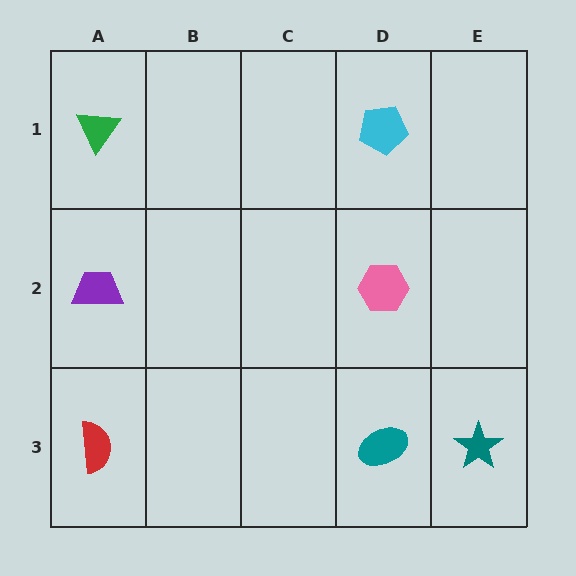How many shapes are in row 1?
2 shapes.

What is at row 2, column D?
A pink hexagon.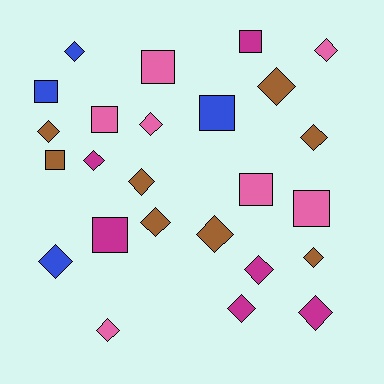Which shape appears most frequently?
Diamond, with 16 objects.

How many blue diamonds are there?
There are 2 blue diamonds.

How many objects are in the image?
There are 25 objects.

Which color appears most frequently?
Brown, with 8 objects.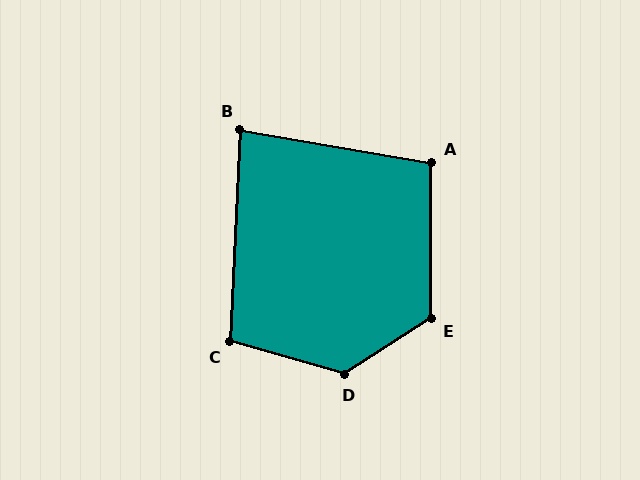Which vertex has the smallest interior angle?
B, at approximately 83 degrees.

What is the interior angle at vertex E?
Approximately 123 degrees (obtuse).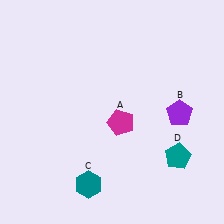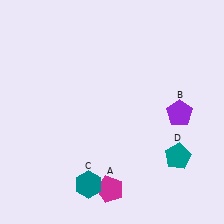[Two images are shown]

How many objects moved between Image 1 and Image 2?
1 object moved between the two images.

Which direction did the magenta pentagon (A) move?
The magenta pentagon (A) moved down.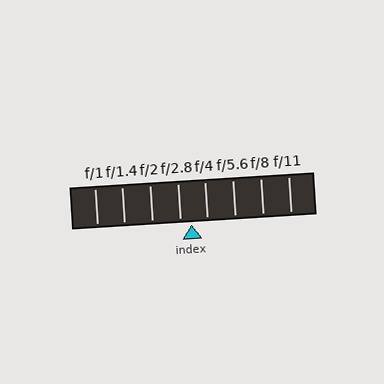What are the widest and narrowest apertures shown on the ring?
The widest aperture shown is f/1 and the narrowest is f/11.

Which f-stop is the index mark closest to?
The index mark is closest to f/2.8.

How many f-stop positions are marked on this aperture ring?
There are 8 f-stop positions marked.